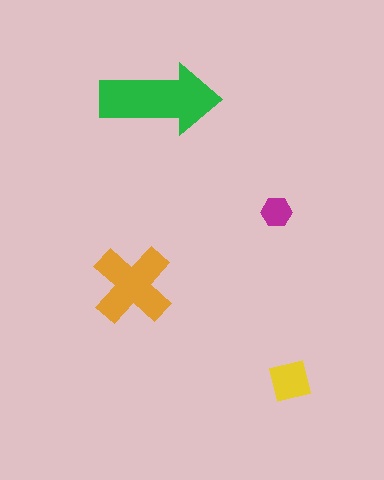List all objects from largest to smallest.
The green arrow, the orange cross, the yellow square, the magenta hexagon.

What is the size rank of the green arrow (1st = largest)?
1st.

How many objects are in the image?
There are 4 objects in the image.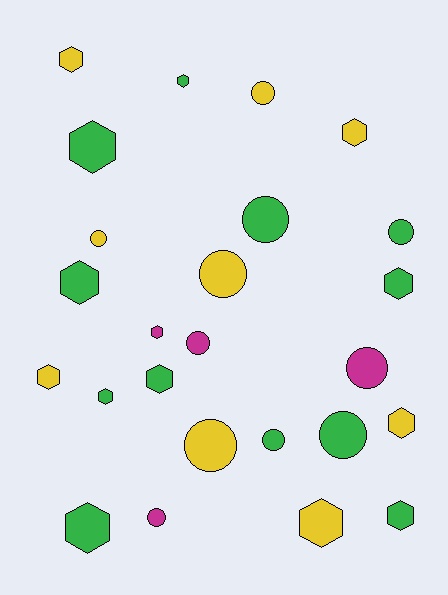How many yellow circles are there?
There are 4 yellow circles.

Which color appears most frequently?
Green, with 12 objects.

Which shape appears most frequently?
Hexagon, with 14 objects.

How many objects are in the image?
There are 25 objects.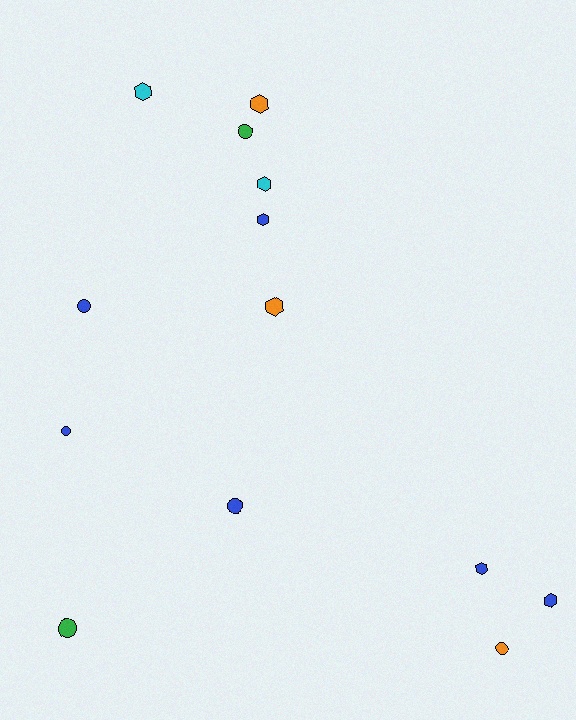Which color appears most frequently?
Blue, with 6 objects.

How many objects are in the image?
There are 13 objects.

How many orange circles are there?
There is 1 orange circle.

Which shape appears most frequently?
Hexagon, with 7 objects.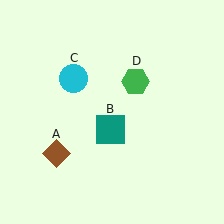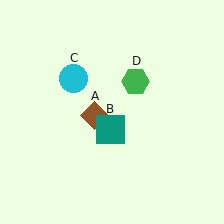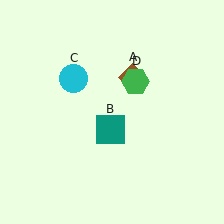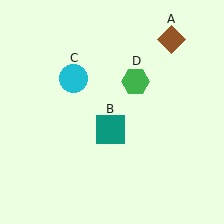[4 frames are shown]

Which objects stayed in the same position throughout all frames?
Teal square (object B) and cyan circle (object C) and green hexagon (object D) remained stationary.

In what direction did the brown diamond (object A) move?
The brown diamond (object A) moved up and to the right.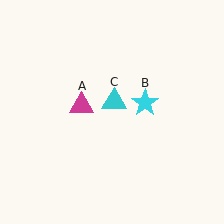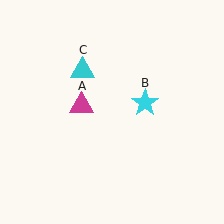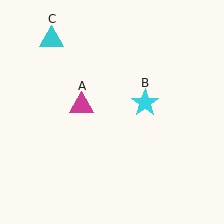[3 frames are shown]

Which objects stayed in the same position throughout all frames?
Magenta triangle (object A) and cyan star (object B) remained stationary.